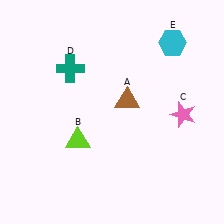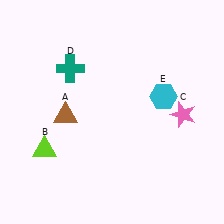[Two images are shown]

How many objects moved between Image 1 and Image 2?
3 objects moved between the two images.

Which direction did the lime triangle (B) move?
The lime triangle (B) moved left.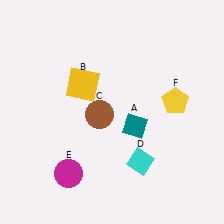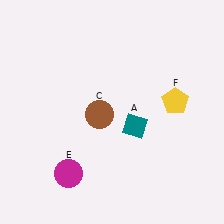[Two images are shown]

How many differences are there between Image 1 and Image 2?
There are 2 differences between the two images.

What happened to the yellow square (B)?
The yellow square (B) was removed in Image 2. It was in the top-left area of Image 1.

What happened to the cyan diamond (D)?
The cyan diamond (D) was removed in Image 2. It was in the bottom-right area of Image 1.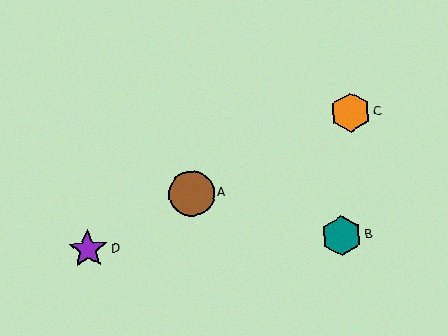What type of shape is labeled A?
Shape A is a brown circle.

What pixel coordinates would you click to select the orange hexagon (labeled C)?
Click at (351, 113) to select the orange hexagon C.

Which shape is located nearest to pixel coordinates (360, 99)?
The orange hexagon (labeled C) at (351, 113) is nearest to that location.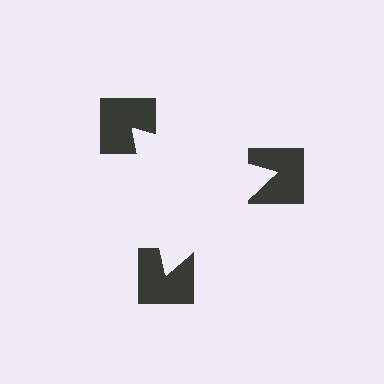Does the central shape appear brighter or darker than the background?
It typically appears slightly brighter than the background, even though no actual brightness change is drawn.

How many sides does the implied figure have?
3 sides.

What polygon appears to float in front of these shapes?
An illusory triangle — its edges are inferred from the aligned wedge cuts in the notched squares, not physically drawn.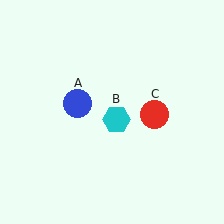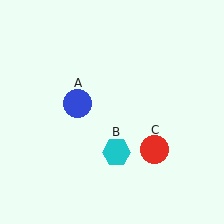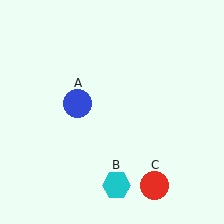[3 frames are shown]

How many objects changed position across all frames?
2 objects changed position: cyan hexagon (object B), red circle (object C).